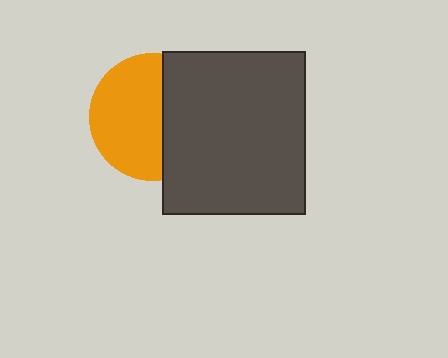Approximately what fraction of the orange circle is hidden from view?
Roughly 42% of the orange circle is hidden behind the dark gray rectangle.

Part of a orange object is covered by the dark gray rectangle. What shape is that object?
It is a circle.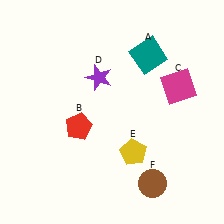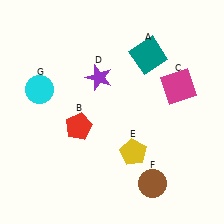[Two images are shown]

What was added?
A cyan circle (G) was added in Image 2.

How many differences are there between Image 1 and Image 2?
There is 1 difference between the two images.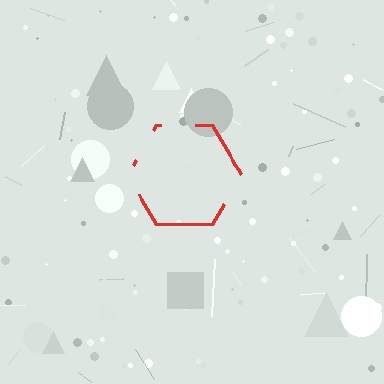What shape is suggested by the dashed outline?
The dashed outline suggests a hexagon.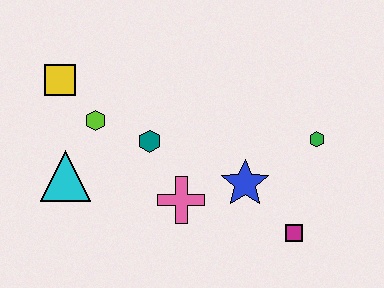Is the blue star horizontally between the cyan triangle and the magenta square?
Yes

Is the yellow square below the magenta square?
No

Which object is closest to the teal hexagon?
The lime hexagon is closest to the teal hexagon.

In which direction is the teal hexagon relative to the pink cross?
The teal hexagon is above the pink cross.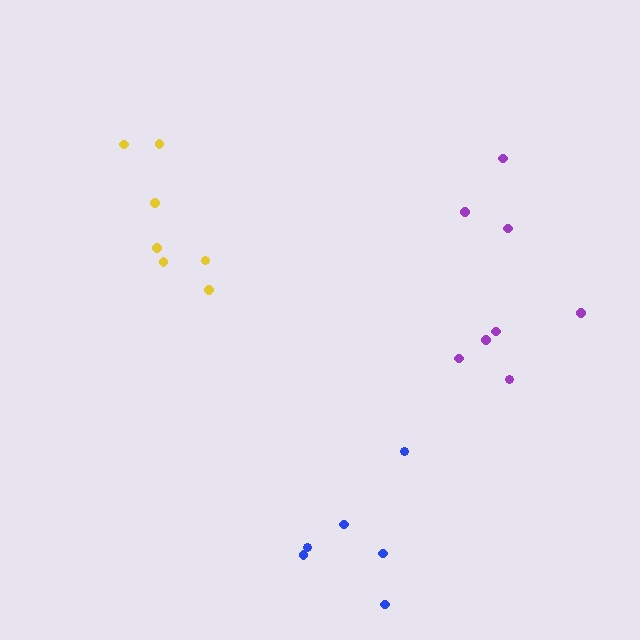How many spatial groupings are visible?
There are 3 spatial groupings.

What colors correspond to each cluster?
The clusters are colored: purple, blue, yellow.